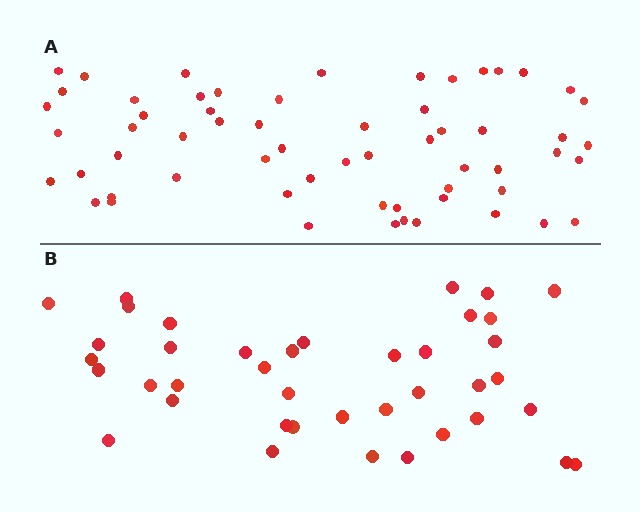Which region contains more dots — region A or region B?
Region A (the top region) has more dots.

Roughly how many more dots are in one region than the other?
Region A has approximately 20 more dots than region B.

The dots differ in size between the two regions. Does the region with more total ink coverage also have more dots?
No. Region B has more total ink coverage because its dots are larger, but region A actually contains more individual dots. Total area can be misleading — the number of items is what matters here.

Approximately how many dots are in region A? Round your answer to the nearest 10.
About 60 dots.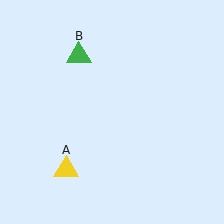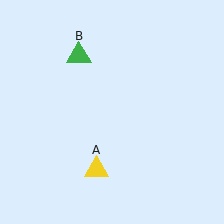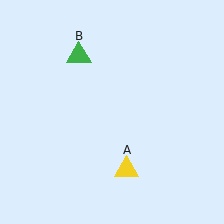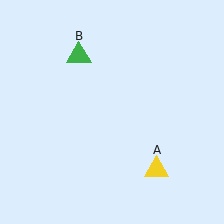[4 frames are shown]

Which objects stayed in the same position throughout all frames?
Green triangle (object B) remained stationary.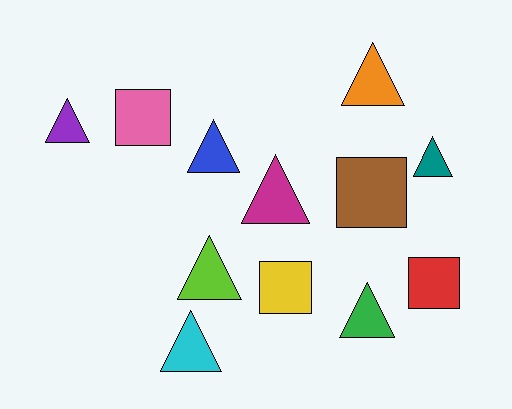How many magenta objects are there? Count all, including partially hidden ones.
There is 1 magenta object.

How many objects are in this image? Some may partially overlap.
There are 12 objects.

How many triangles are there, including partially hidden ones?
There are 8 triangles.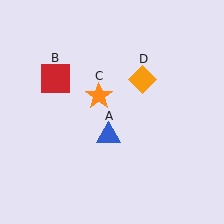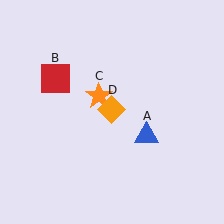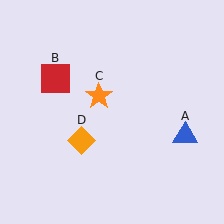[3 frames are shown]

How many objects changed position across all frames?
2 objects changed position: blue triangle (object A), orange diamond (object D).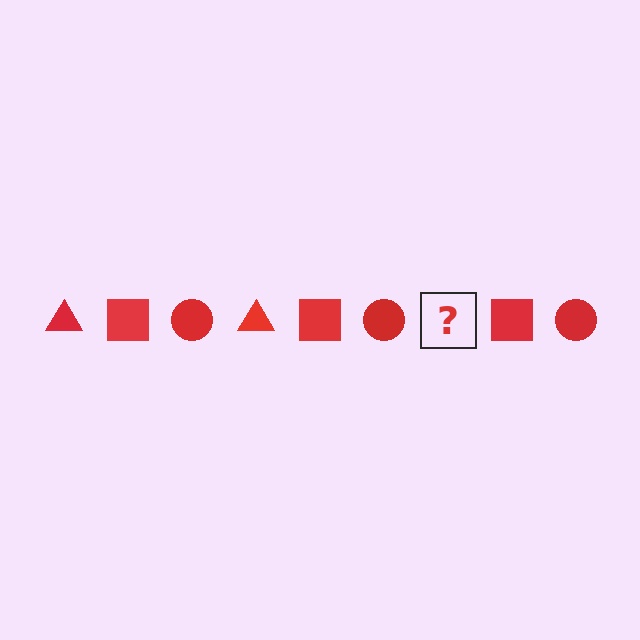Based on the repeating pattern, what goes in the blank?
The blank should be a red triangle.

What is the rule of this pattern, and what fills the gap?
The rule is that the pattern cycles through triangle, square, circle shapes in red. The gap should be filled with a red triangle.